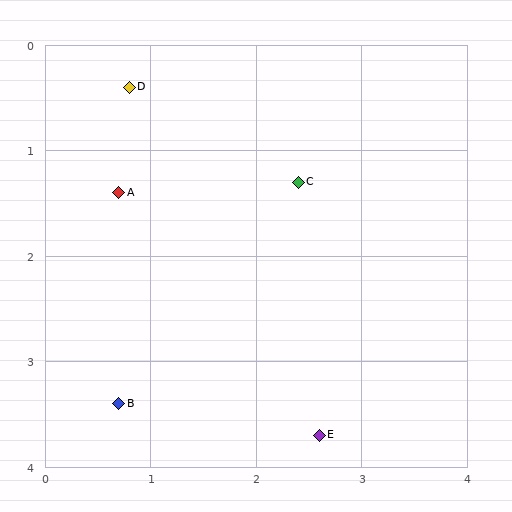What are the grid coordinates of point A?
Point A is at approximately (0.7, 1.4).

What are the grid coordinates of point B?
Point B is at approximately (0.7, 3.4).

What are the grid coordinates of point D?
Point D is at approximately (0.8, 0.4).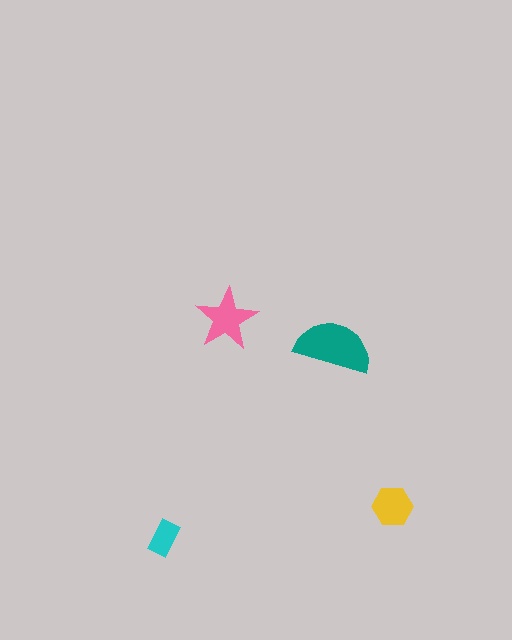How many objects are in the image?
There are 4 objects in the image.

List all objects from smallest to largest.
The cyan rectangle, the yellow hexagon, the pink star, the teal semicircle.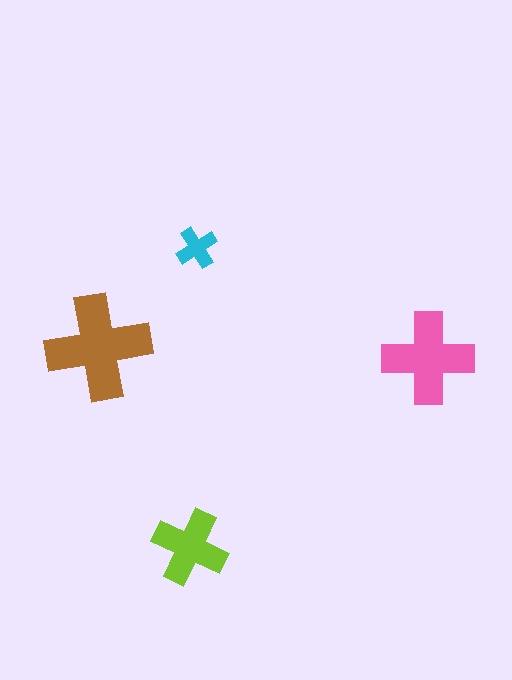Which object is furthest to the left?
The brown cross is leftmost.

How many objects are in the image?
There are 4 objects in the image.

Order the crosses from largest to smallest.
the brown one, the pink one, the lime one, the cyan one.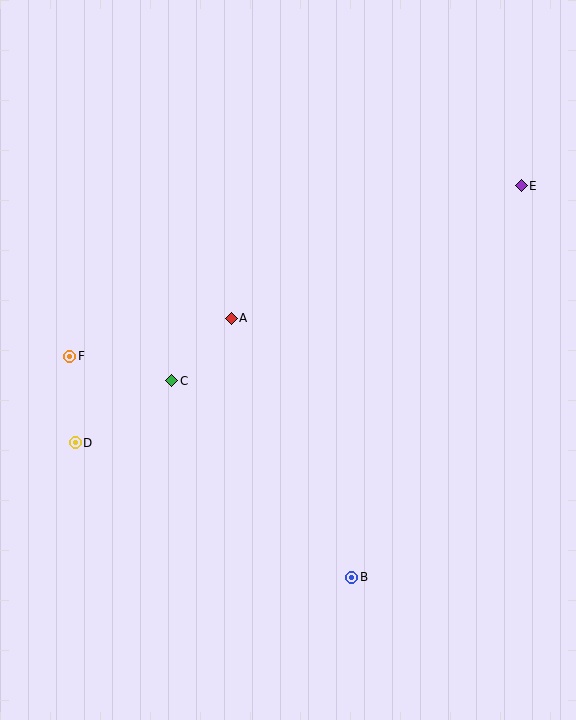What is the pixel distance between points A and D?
The distance between A and D is 200 pixels.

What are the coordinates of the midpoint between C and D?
The midpoint between C and D is at (123, 412).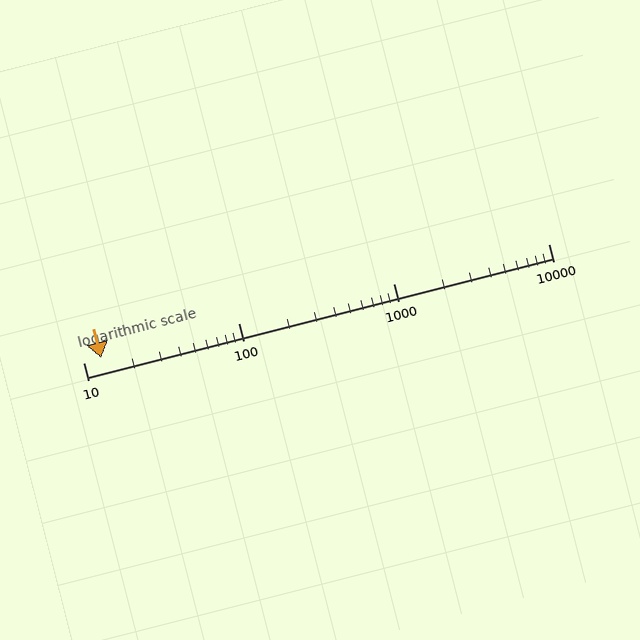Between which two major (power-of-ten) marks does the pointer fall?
The pointer is between 10 and 100.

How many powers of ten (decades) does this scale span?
The scale spans 3 decades, from 10 to 10000.